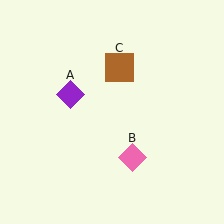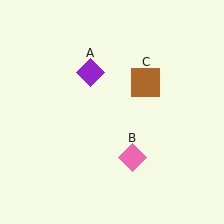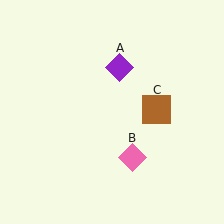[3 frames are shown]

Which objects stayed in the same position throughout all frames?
Pink diamond (object B) remained stationary.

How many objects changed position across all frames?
2 objects changed position: purple diamond (object A), brown square (object C).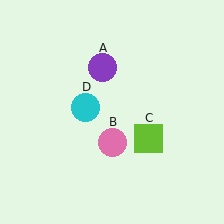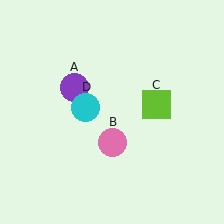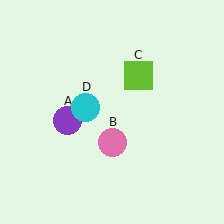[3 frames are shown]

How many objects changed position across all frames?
2 objects changed position: purple circle (object A), lime square (object C).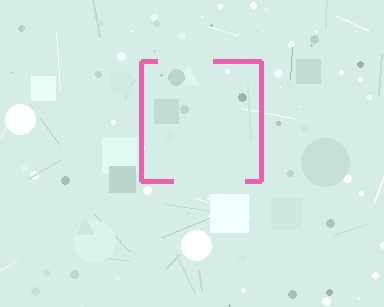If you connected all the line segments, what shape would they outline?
They would outline a square.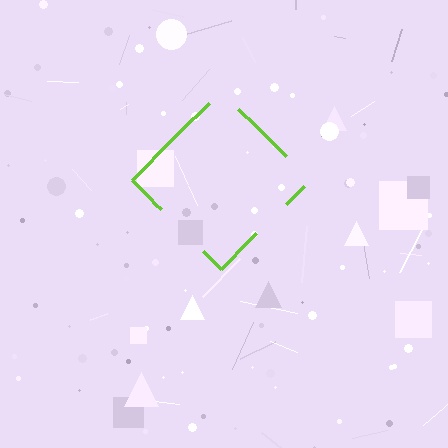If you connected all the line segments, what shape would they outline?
They would outline a diamond.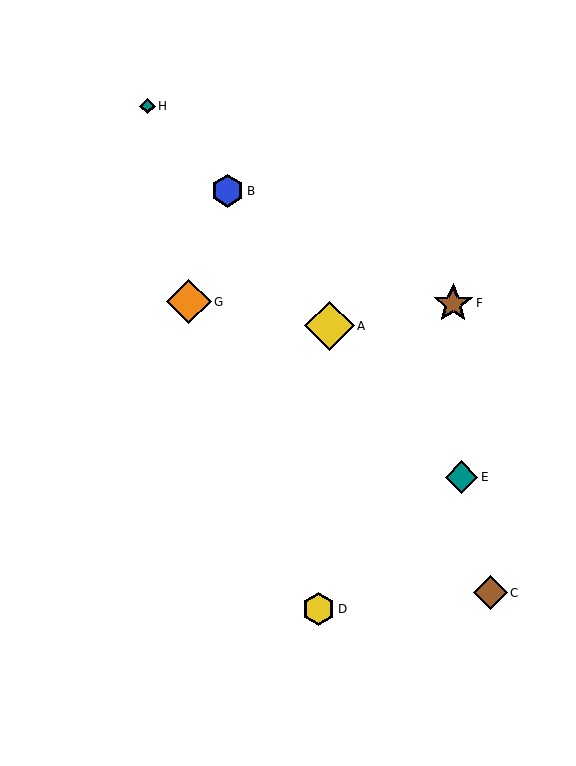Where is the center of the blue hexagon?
The center of the blue hexagon is at (228, 191).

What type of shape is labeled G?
Shape G is an orange diamond.